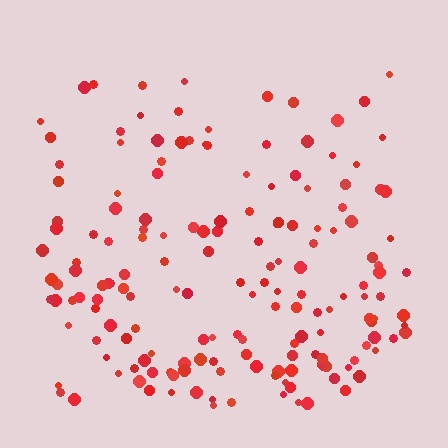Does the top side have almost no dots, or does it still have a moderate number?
Still a moderate number, just noticeably fewer than the bottom.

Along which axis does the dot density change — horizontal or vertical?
Vertical.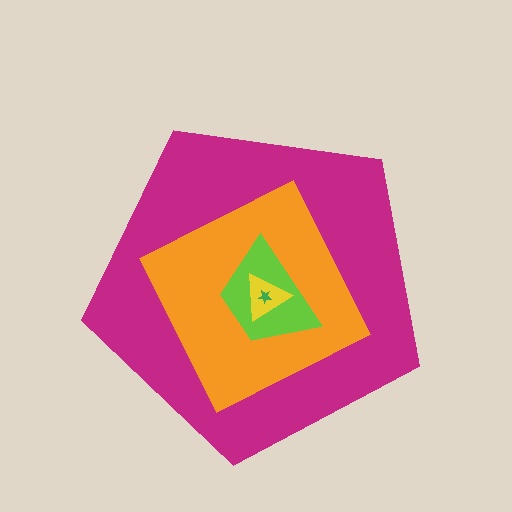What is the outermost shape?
The magenta pentagon.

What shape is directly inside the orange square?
The lime trapezoid.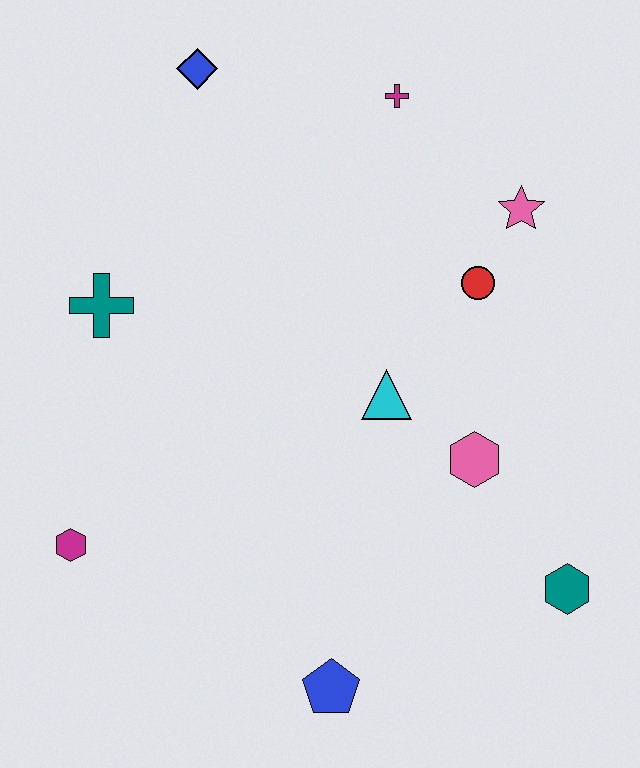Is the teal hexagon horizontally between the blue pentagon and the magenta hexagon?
No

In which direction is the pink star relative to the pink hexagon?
The pink star is above the pink hexagon.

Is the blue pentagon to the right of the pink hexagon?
No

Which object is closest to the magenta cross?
The pink star is closest to the magenta cross.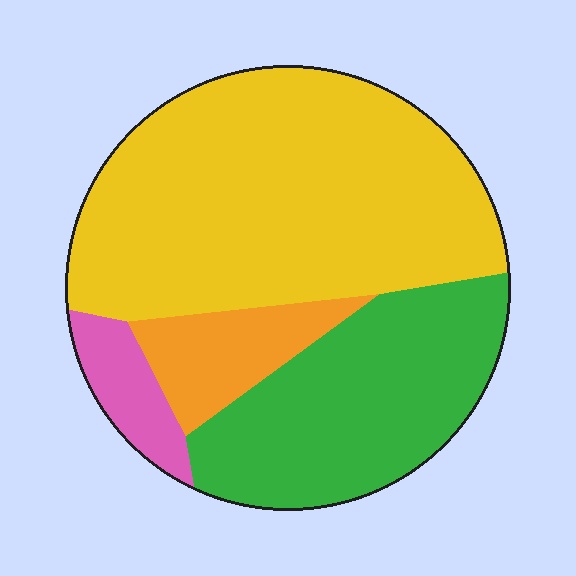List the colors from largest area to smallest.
From largest to smallest: yellow, green, orange, pink.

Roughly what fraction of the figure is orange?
Orange covers about 10% of the figure.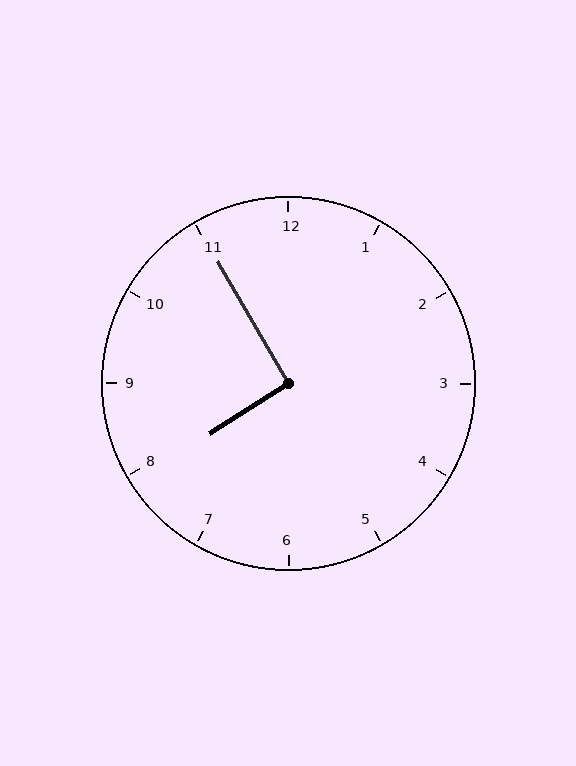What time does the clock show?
7:55.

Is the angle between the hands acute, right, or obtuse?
It is right.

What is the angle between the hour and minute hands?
Approximately 92 degrees.